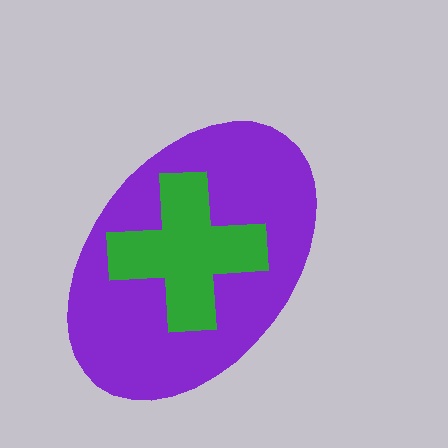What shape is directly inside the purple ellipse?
The green cross.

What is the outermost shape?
The purple ellipse.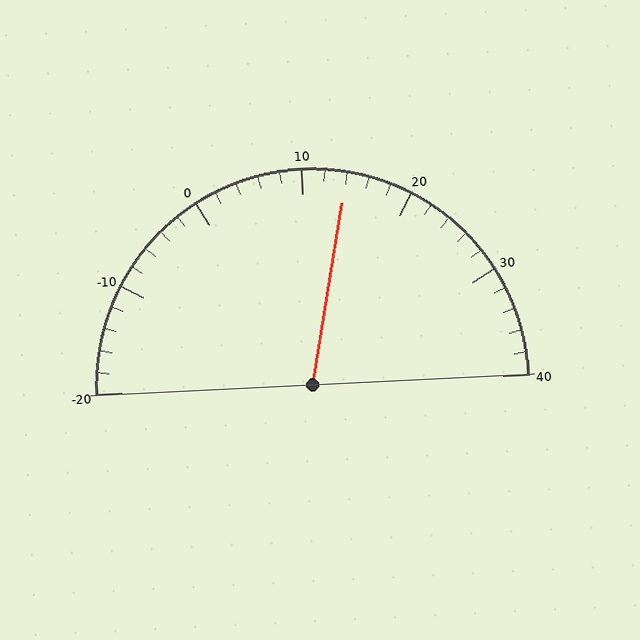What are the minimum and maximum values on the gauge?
The gauge ranges from -20 to 40.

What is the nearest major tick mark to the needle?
The nearest major tick mark is 10.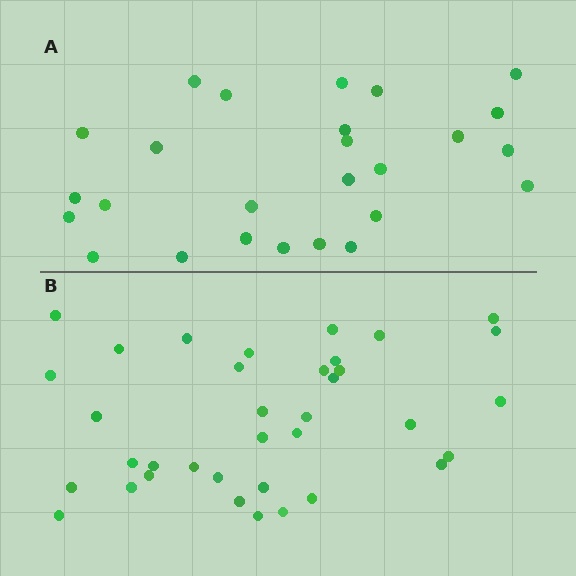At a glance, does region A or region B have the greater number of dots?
Region B (the bottom region) has more dots.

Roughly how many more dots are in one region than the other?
Region B has roughly 10 or so more dots than region A.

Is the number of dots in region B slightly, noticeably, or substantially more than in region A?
Region B has noticeably more, but not dramatically so. The ratio is roughly 1.4 to 1.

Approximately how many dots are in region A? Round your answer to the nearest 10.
About 30 dots. (The exact count is 26, which rounds to 30.)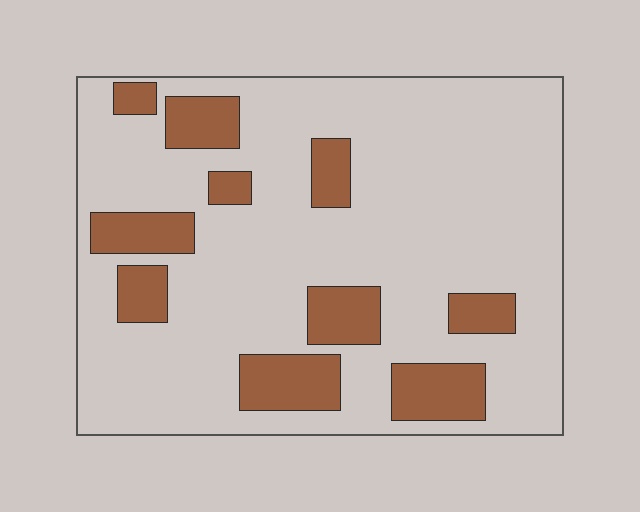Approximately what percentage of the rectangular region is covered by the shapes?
Approximately 20%.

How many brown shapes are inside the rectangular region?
10.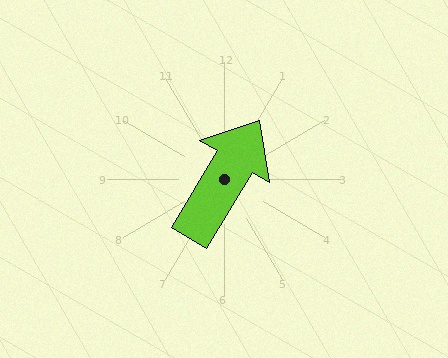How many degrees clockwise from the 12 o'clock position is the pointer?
Approximately 31 degrees.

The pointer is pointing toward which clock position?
Roughly 1 o'clock.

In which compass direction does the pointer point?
Northeast.